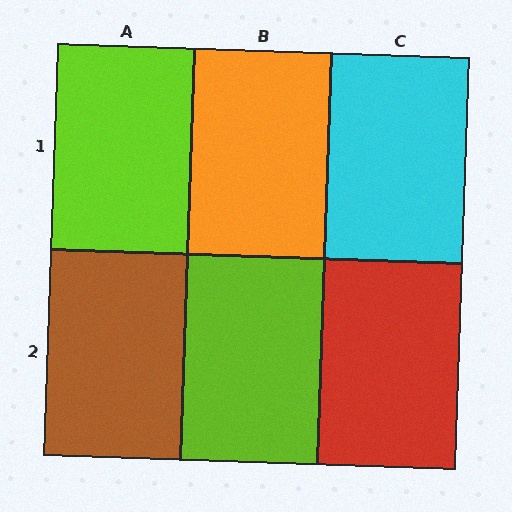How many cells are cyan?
1 cell is cyan.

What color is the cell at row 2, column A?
Brown.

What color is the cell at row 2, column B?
Lime.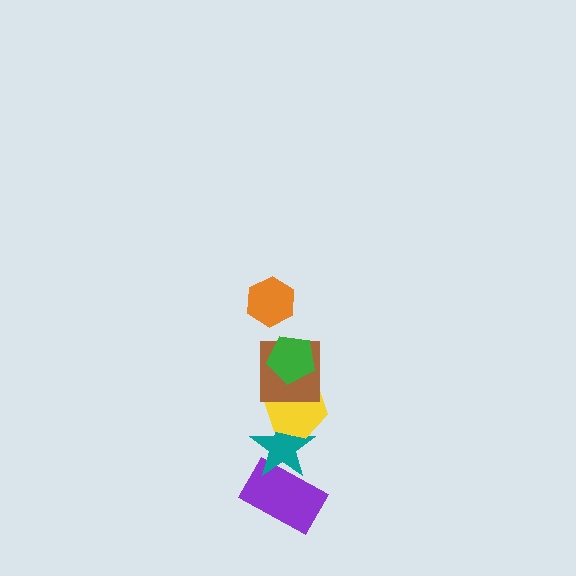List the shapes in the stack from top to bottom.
From top to bottom: the orange hexagon, the green pentagon, the brown square, the yellow hexagon, the teal star, the purple rectangle.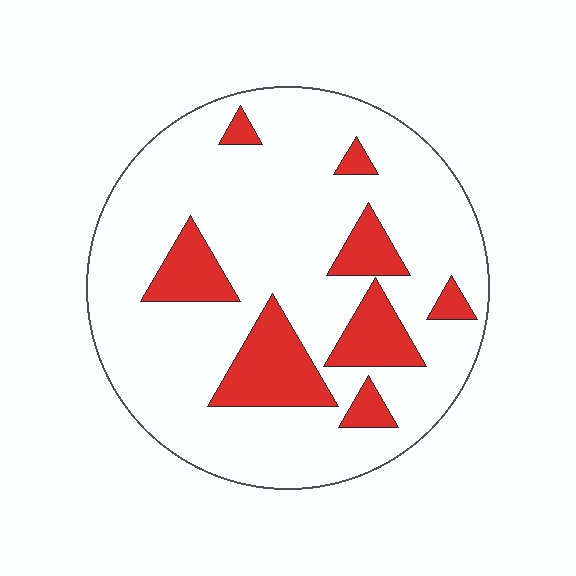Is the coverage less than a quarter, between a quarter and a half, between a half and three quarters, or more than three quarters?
Less than a quarter.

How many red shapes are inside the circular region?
8.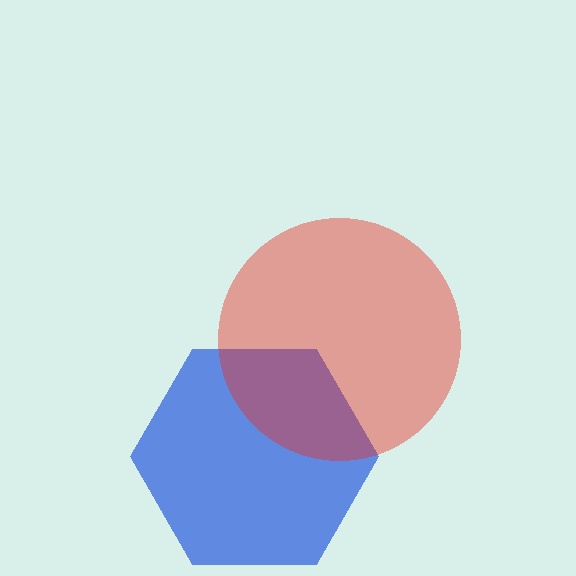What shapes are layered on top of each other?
The layered shapes are: a blue hexagon, a red circle.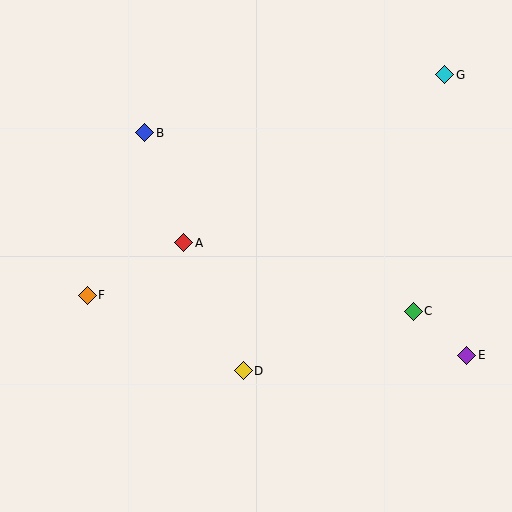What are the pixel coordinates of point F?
Point F is at (87, 295).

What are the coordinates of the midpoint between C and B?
The midpoint between C and B is at (279, 222).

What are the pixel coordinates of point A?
Point A is at (184, 243).